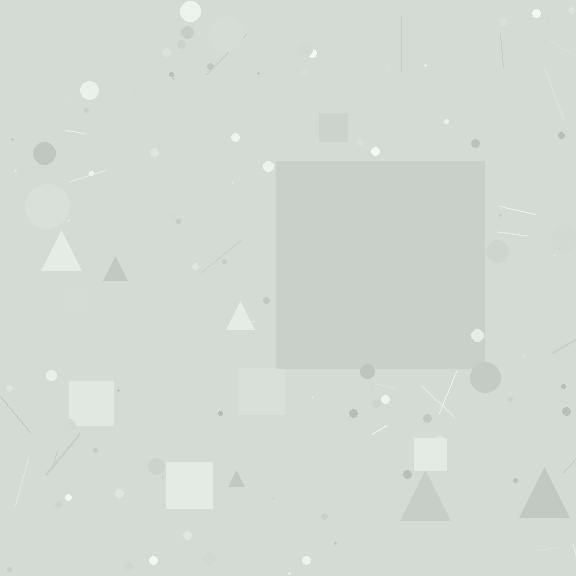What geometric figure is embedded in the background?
A square is embedded in the background.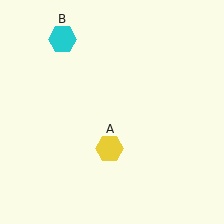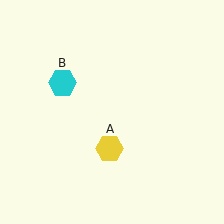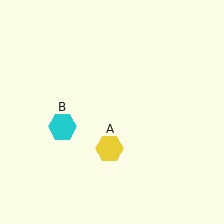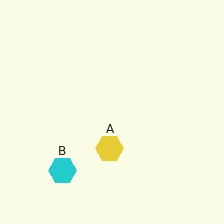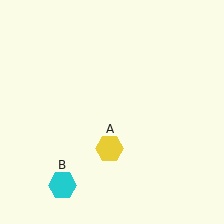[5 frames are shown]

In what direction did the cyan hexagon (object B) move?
The cyan hexagon (object B) moved down.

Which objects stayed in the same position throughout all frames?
Yellow hexagon (object A) remained stationary.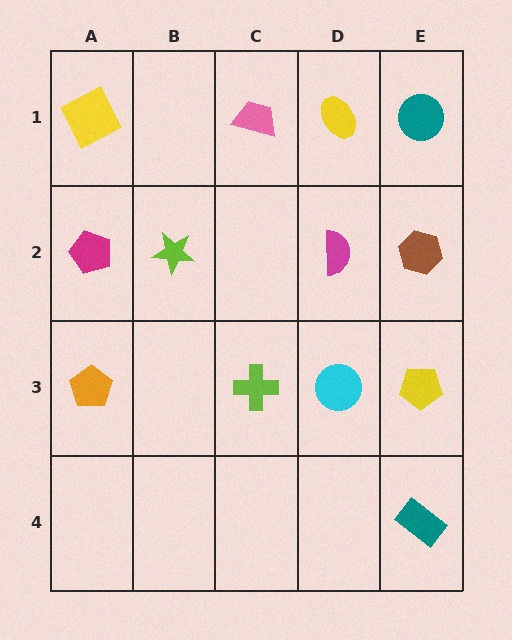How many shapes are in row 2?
4 shapes.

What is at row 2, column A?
A magenta pentagon.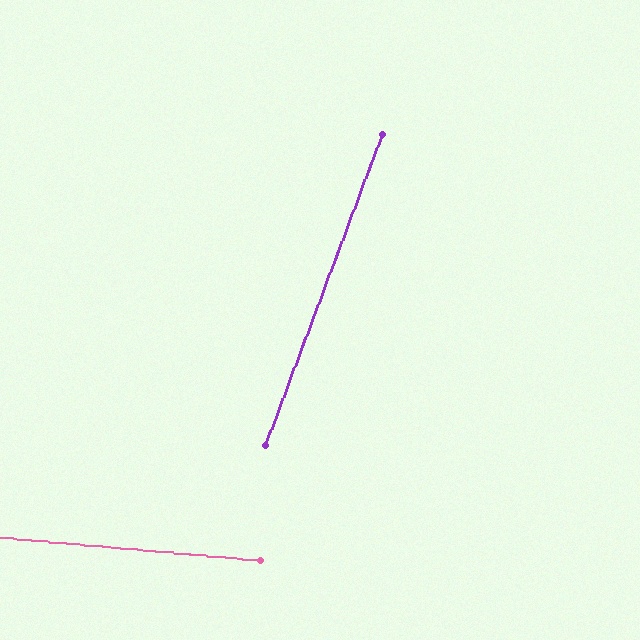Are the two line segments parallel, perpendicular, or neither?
Neither parallel nor perpendicular — they differ by about 75°.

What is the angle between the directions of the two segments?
Approximately 75 degrees.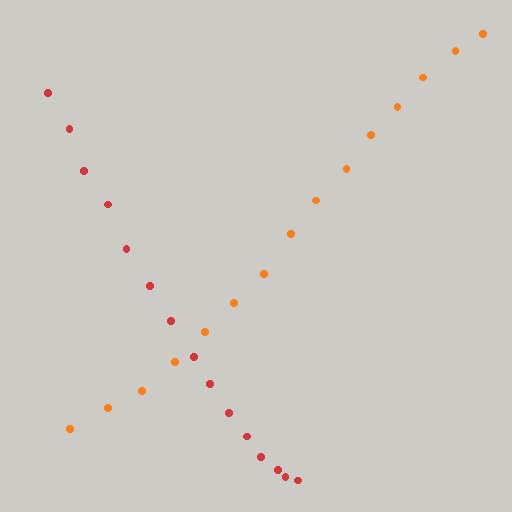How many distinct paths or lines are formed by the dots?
There are 2 distinct paths.